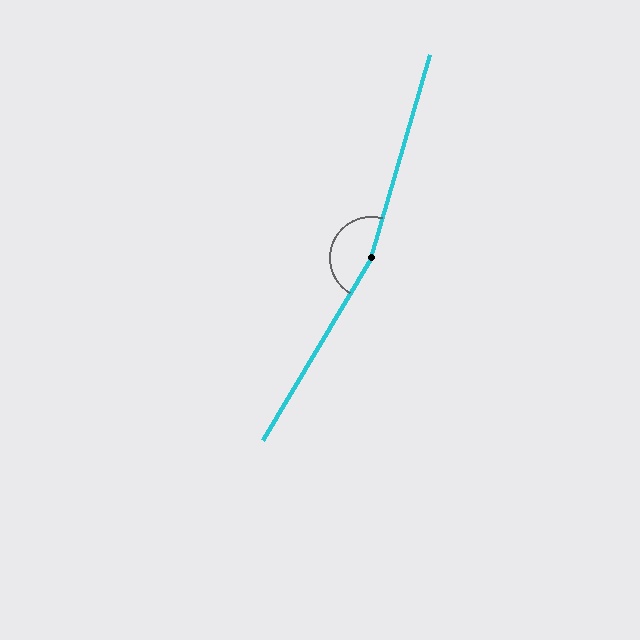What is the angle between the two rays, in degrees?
Approximately 165 degrees.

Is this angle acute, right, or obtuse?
It is obtuse.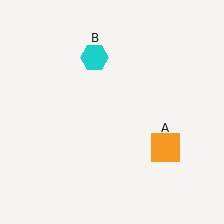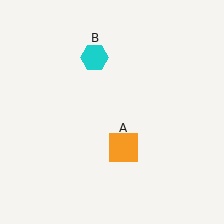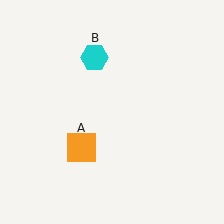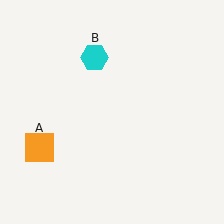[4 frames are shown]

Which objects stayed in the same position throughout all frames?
Cyan hexagon (object B) remained stationary.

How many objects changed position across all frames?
1 object changed position: orange square (object A).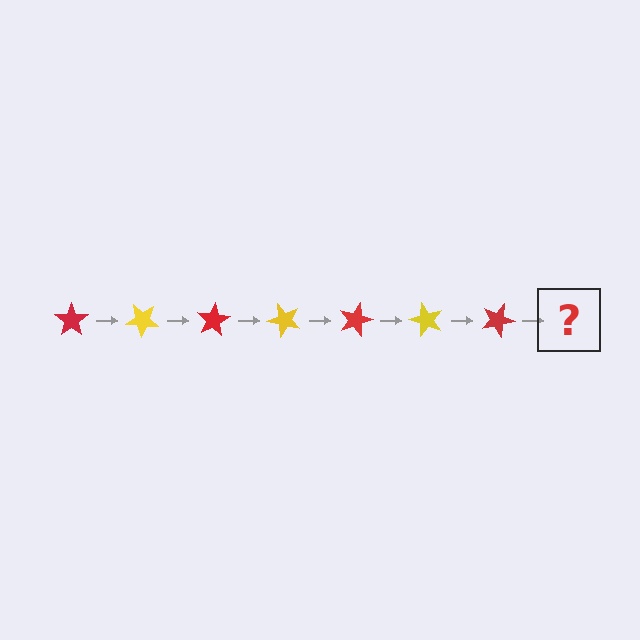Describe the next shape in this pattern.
It should be a yellow star, rotated 280 degrees from the start.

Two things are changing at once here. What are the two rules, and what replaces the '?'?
The two rules are that it rotates 40 degrees each step and the color cycles through red and yellow. The '?' should be a yellow star, rotated 280 degrees from the start.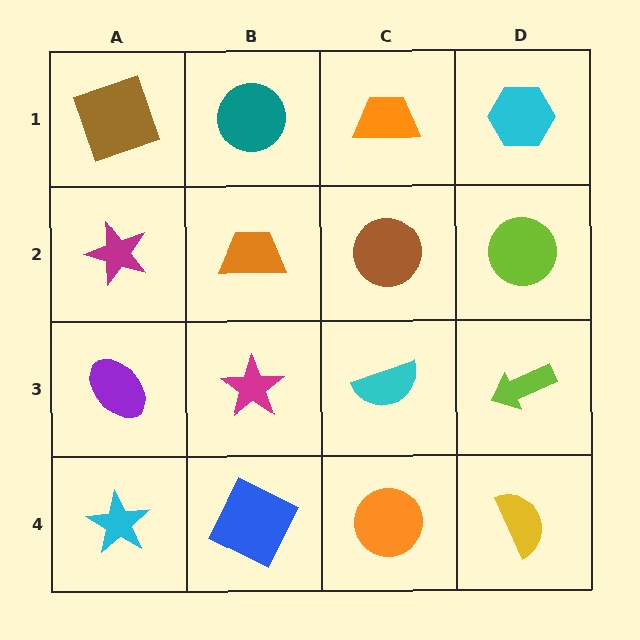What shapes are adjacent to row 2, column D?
A cyan hexagon (row 1, column D), a lime arrow (row 3, column D), a brown circle (row 2, column C).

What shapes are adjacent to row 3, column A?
A magenta star (row 2, column A), a cyan star (row 4, column A), a magenta star (row 3, column B).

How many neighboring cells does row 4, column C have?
3.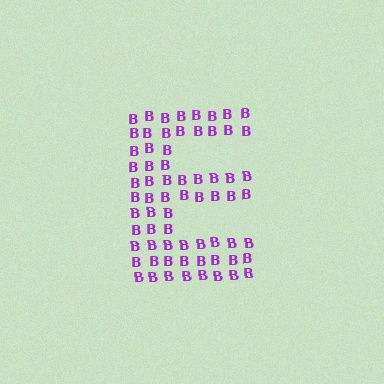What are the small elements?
The small elements are letter B's.